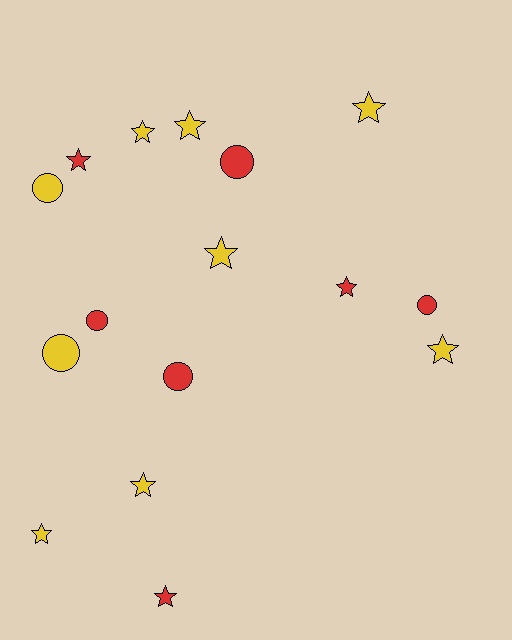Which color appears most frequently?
Yellow, with 9 objects.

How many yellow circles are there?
There are 2 yellow circles.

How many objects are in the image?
There are 16 objects.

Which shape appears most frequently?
Star, with 10 objects.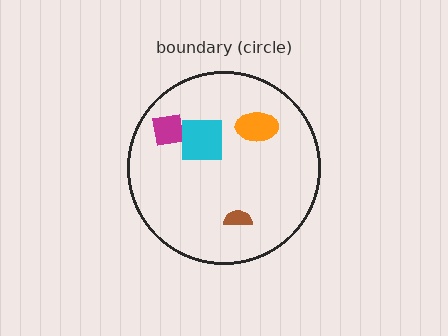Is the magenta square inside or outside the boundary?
Inside.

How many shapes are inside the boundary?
4 inside, 0 outside.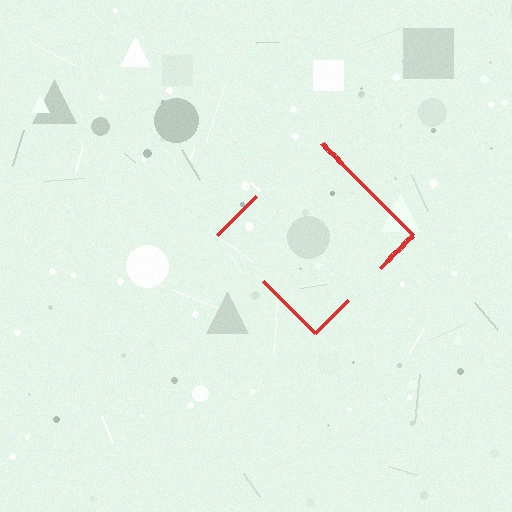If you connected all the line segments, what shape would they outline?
They would outline a diamond.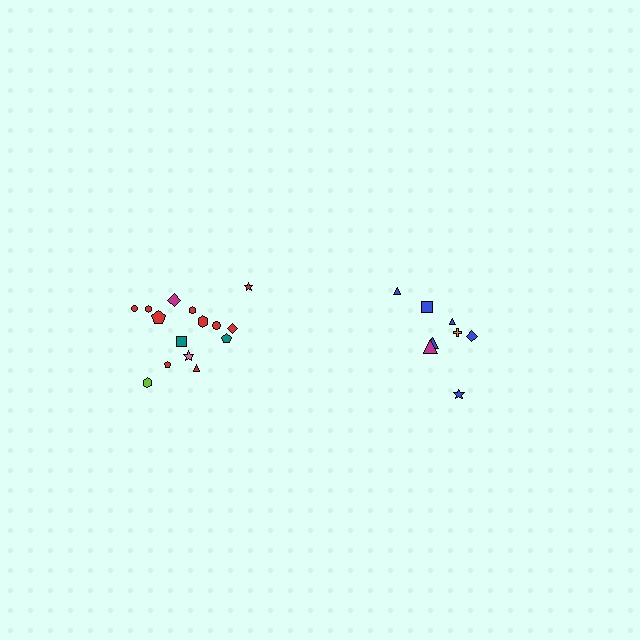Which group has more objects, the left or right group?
The left group.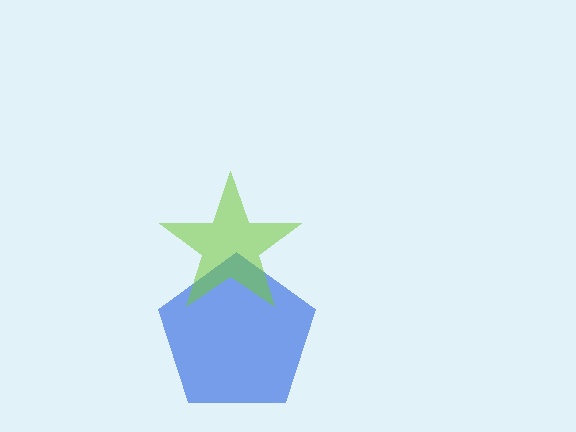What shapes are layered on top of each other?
The layered shapes are: a blue pentagon, a lime star.